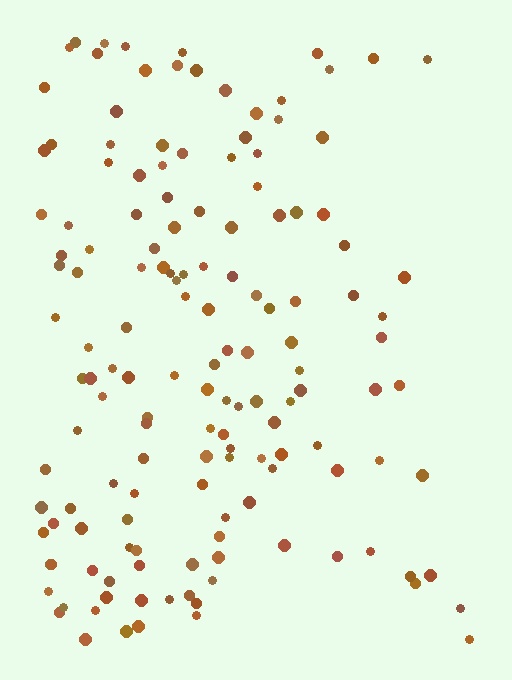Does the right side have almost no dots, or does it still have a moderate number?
Still a moderate number, just noticeably fewer than the left.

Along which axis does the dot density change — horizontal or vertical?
Horizontal.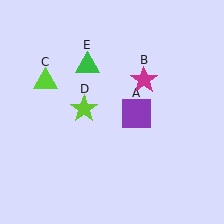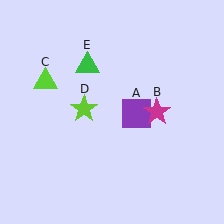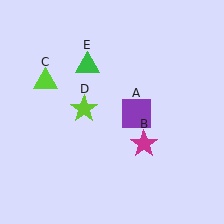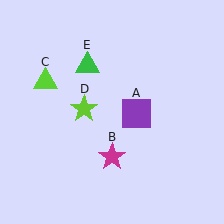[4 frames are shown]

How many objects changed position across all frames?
1 object changed position: magenta star (object B).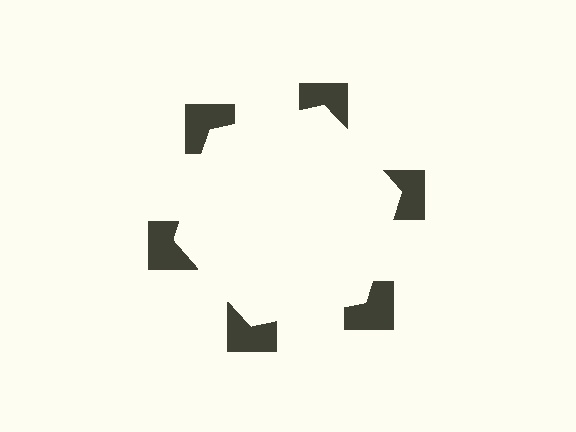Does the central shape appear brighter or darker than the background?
It typically appears slightly brighter than the background, even though no actual brightness change is drawn.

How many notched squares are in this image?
There are 6 — one at each vertex of the illusory hexagon.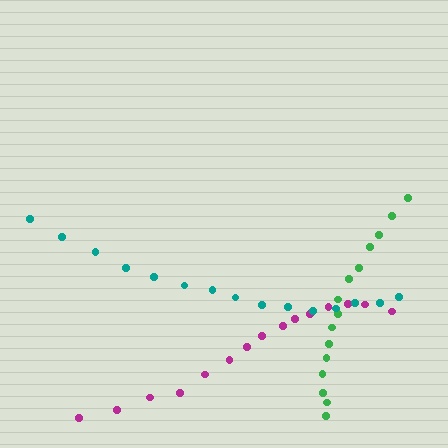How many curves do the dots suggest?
There are 3 distinct paths.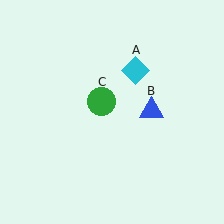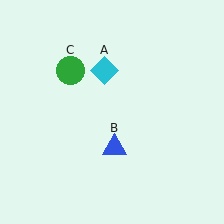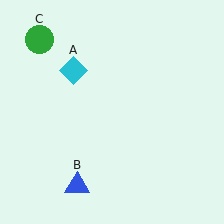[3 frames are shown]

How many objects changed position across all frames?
3 objects changed position: cyan diamond (object A), blue triangle (object B), green circle (object C).